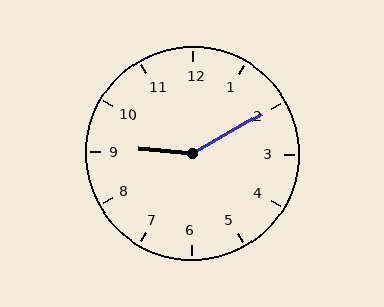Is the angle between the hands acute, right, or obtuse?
It is obtuse.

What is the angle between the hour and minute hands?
Approximately 145 degrees.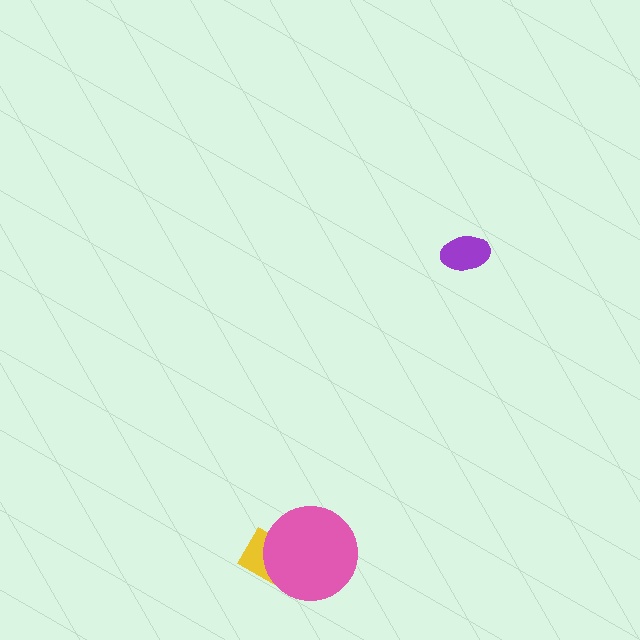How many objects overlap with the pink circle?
1 object overlaps with the pink circle.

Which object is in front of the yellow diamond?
The pink circle is in front of the yellow diamond.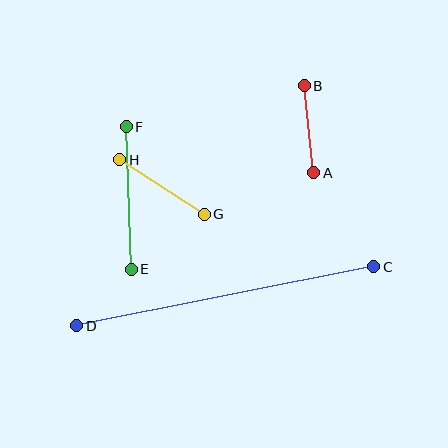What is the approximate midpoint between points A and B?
The midpoint is at approximately (309, 129) pixels.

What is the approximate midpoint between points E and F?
The midpoint is at approximately (129, 198) pixels.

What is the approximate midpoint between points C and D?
The midpoint is at approximately (225, 296) pixels.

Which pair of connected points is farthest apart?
Points C and D are farthest apart.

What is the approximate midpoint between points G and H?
The midpoint is at approximately (162, 187) pixels.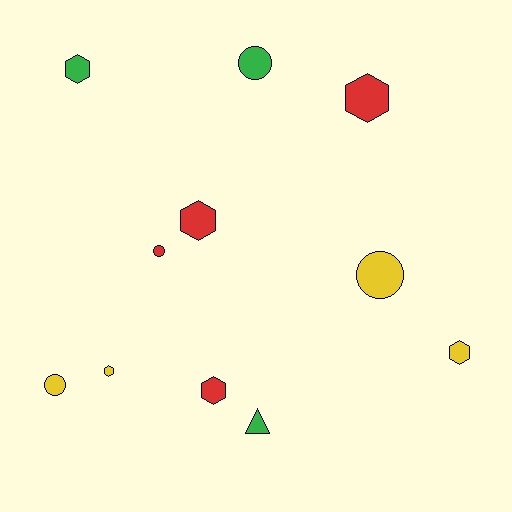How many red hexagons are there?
There are 3 red hexagons.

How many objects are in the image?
There are 11 objects.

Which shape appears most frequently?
Hexagon, with 6 objects.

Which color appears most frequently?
Red, with 4 objects.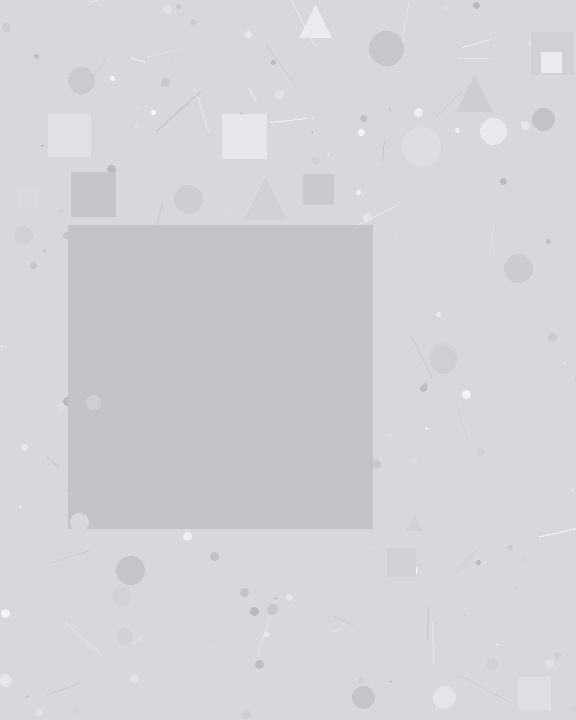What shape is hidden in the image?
A square is hidden in the image.